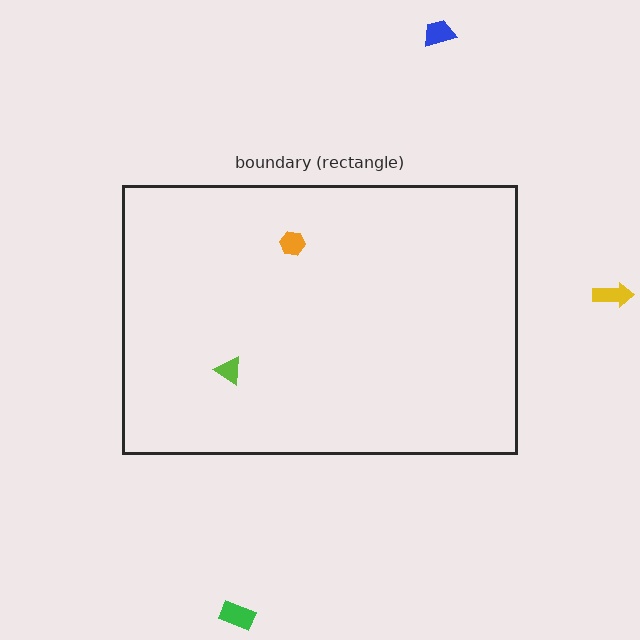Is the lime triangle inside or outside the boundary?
Inside.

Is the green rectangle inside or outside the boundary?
Outside.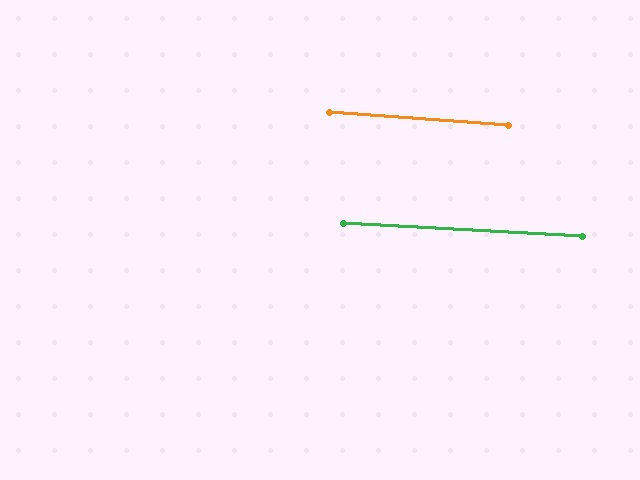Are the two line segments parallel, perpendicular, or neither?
Parallel — their directions differ by only 0.8°.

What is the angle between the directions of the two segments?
Approximately 1 degree.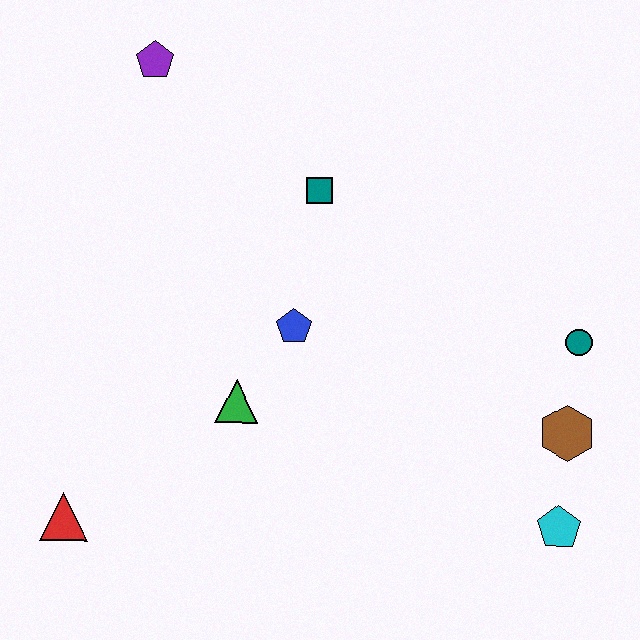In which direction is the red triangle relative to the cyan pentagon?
The red triangle is to the left of the cyan pentagon.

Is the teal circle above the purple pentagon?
No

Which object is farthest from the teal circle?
The red triangle is farthest from the teal circle.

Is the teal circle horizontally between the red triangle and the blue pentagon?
No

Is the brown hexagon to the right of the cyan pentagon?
Yes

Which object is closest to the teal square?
The blue pentagon is closest to the teal square.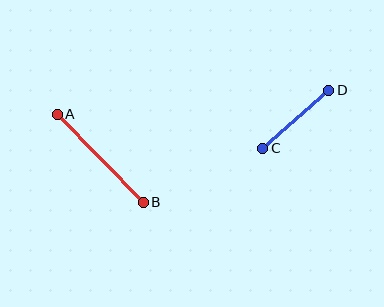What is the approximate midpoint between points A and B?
The midpoint is at approximately (100, 158) pixels.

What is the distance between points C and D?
The distance is approximately 88 pixels.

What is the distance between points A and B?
The distance is approximately 123 pixels.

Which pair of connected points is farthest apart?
Points A and B are farthest apart.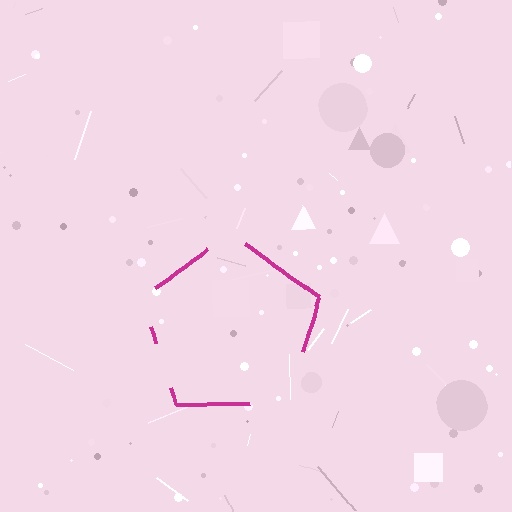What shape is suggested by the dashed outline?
The dashed outline suggests a pentagon.